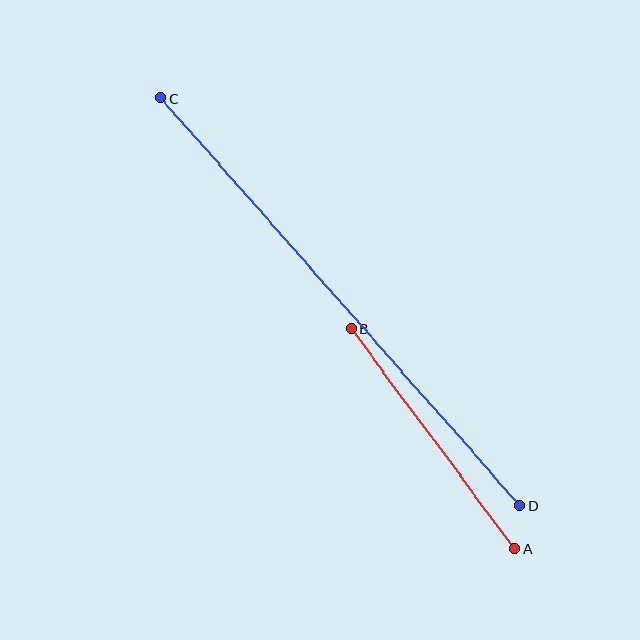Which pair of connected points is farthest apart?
Points C and D are farthest apart.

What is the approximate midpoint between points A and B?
The midpoint is at approximately (433, 439) pixels.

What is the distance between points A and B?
The distance is approximately 274 pixels.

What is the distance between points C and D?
The distance is approximately 543 pixels.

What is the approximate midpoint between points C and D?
The midpoint is at approximately (340, 302) pixels.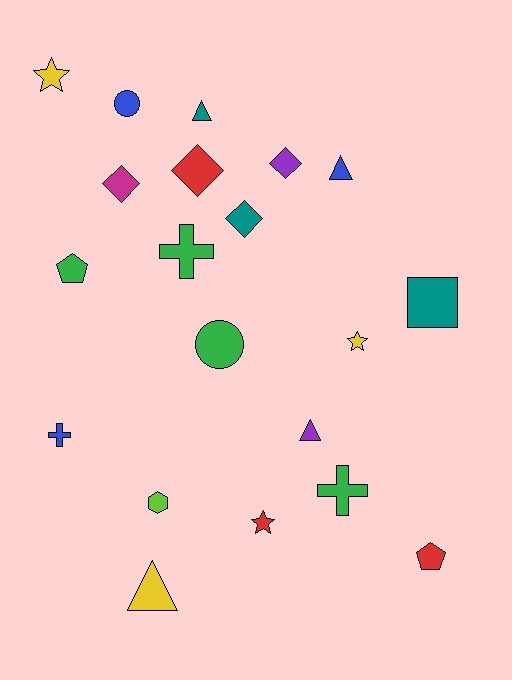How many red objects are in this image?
There are 3 red objects.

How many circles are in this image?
There are 2 circles.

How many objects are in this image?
There are 20 objects.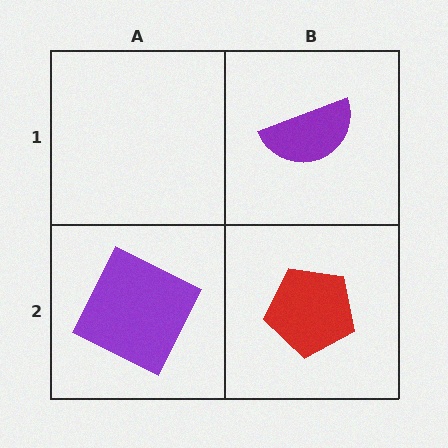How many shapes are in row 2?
2 shapes.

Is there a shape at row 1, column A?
No, that cell is empty.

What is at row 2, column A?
A purple square.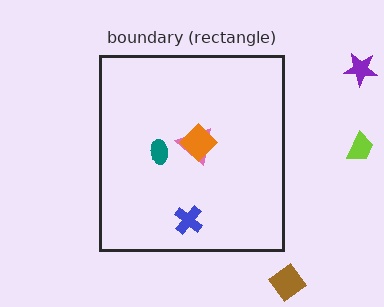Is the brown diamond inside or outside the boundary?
Outside.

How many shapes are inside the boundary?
4 inside, 3 outside.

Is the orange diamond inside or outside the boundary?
Inside.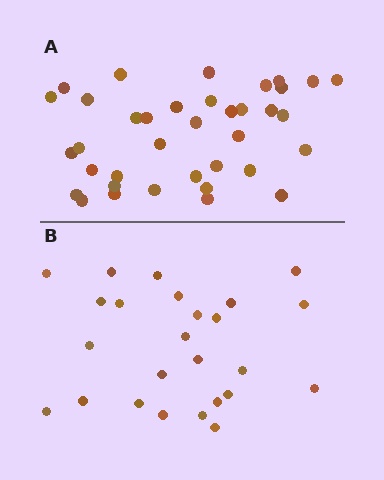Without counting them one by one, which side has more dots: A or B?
Region A (the top region) has more dots.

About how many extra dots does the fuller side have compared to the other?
Region A has roughly 12 or so more dots than region B.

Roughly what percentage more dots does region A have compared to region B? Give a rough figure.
About 50% more.